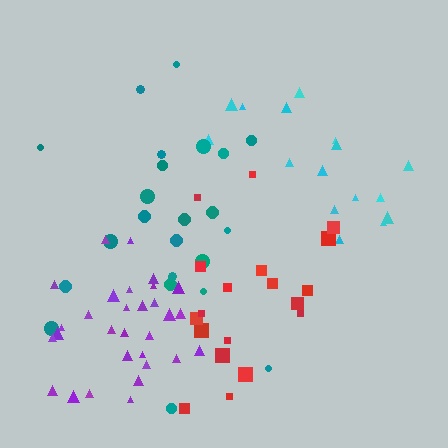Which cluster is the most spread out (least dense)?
Red.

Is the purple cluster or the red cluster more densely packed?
Purple.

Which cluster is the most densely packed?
Purple.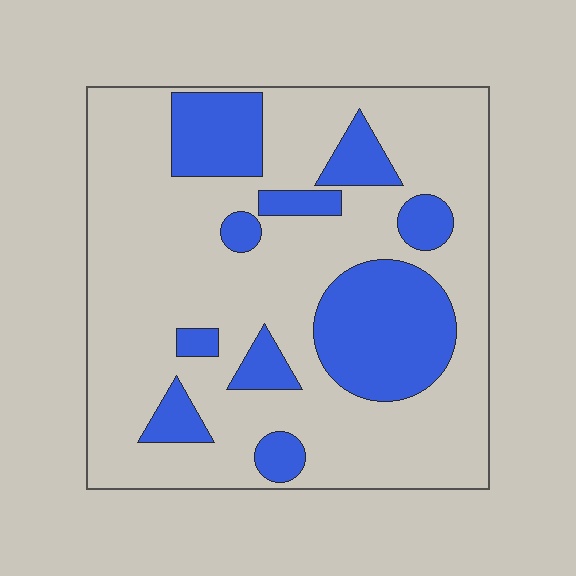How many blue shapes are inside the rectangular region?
10.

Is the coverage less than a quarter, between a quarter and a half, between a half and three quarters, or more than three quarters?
Between a quarter and a half.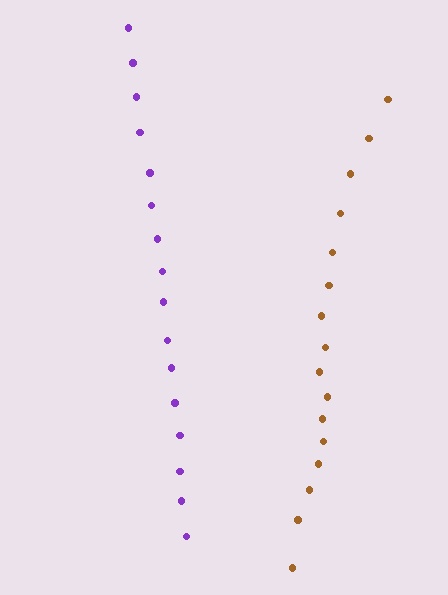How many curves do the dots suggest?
There are 2 distinct paths.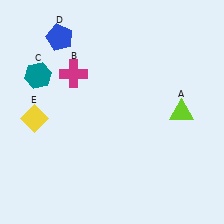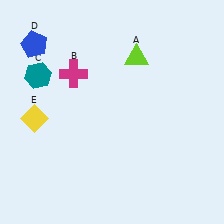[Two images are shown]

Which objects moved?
The objects that moved are: the lime triangle (A), the blue pentagon (D).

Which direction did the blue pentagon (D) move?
The blue pentagon (D) moved left.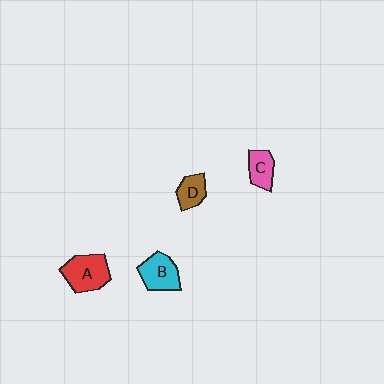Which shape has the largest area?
Shape A (red).